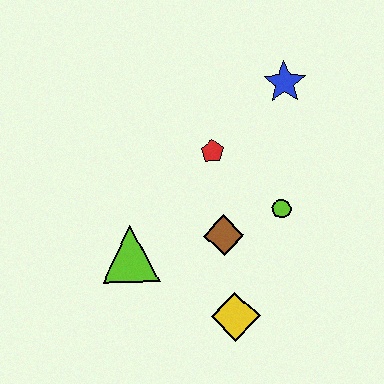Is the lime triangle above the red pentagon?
No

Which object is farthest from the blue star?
The yellow diamond is farthest from the blue star.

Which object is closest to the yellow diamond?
The brown diamond is closest to the yellow diamond.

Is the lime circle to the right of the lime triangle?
Yes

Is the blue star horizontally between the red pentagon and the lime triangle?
No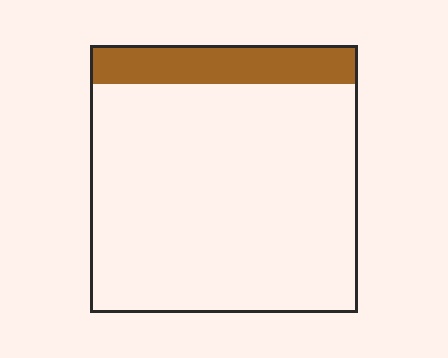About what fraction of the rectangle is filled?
About one eighth (1/8).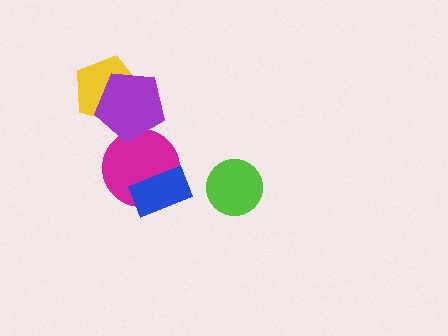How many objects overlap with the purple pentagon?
2 objects overlap with the purple pentagon.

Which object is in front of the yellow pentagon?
The purple pentagon is in front of the yellow pentagon.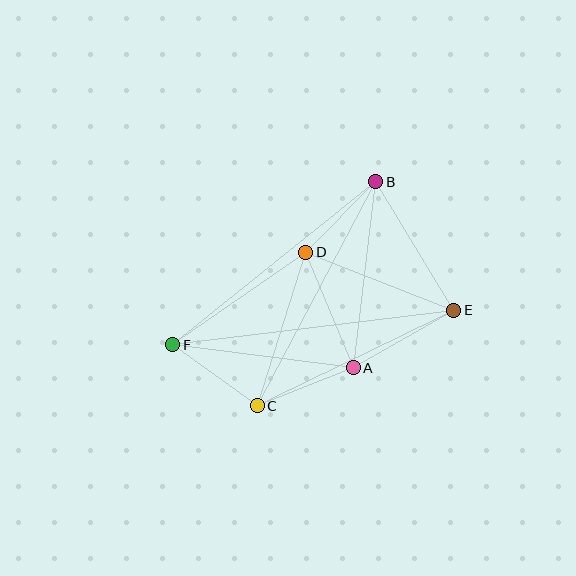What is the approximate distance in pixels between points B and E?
The distance between B and E is approximately 150 pixels.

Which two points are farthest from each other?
Points E and F are farthest from each other.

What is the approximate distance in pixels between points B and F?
The distance between B and F is approximately 260 pixels.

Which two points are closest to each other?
Points B and D are closest to each other.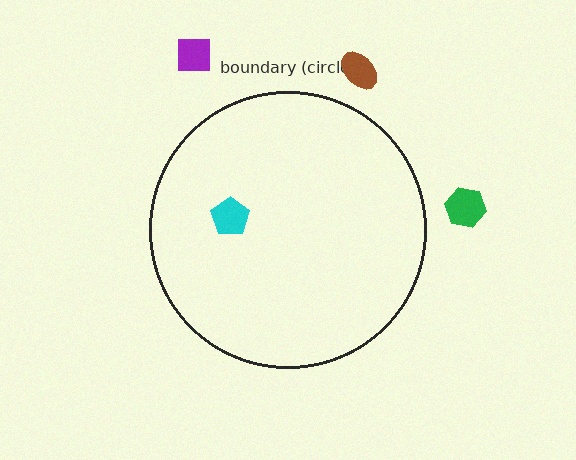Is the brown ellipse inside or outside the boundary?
Outside.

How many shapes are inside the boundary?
1 inside, 3 outside.